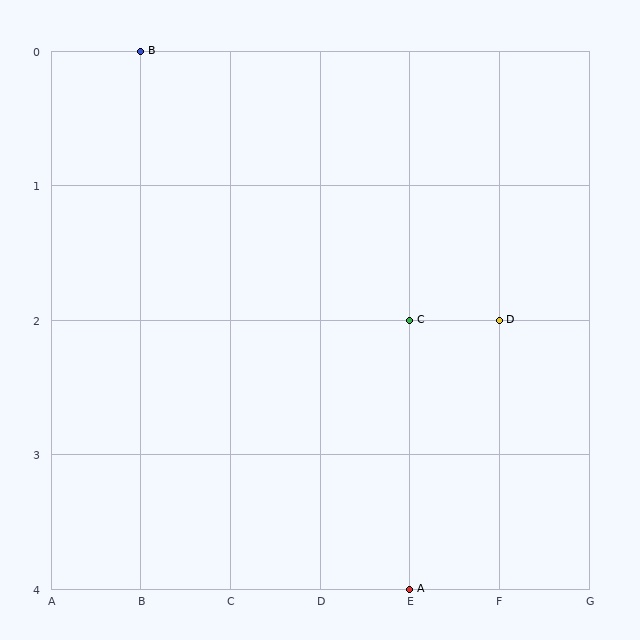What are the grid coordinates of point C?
Point C is at grid coordinates (E, 2).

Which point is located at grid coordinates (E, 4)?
Point A is at (E, 4).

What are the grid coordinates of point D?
Point D is at grid coordinates (F, 2).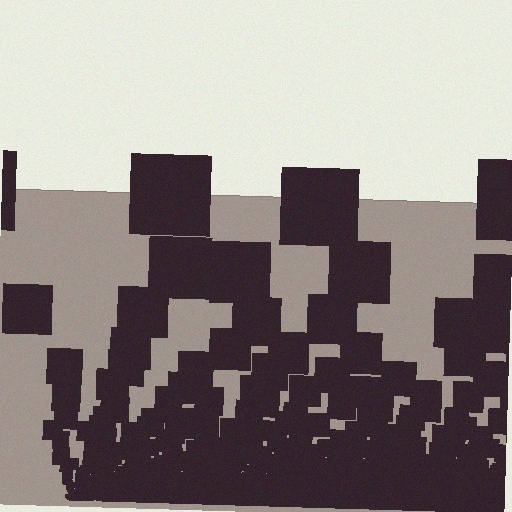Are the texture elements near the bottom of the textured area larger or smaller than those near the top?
Smaller. The gradient is inverted — elements near the bottom are smaller and denser.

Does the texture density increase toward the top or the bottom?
Density increases toward the bottom.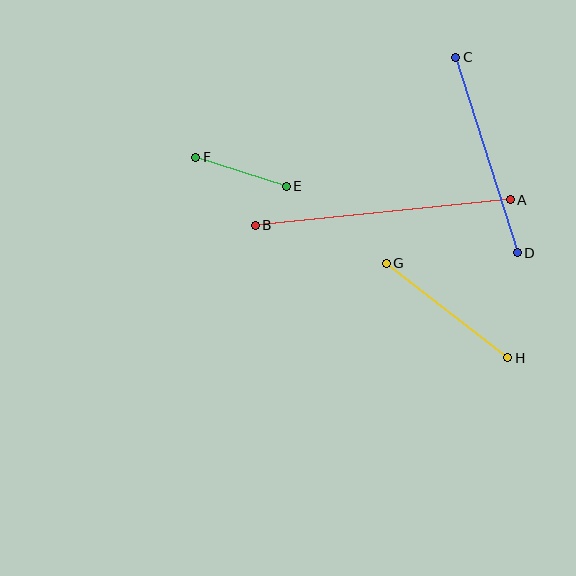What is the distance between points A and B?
The distance is approximately 256 pixels.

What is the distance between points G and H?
The distance is approximately 154 pixels.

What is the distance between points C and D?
The distance is approximately 205 pixels.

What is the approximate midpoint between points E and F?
The midpoint is at approximately (241, 172) pixels.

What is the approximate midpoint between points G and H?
The midpoint is at approximately (447, 310) pixels.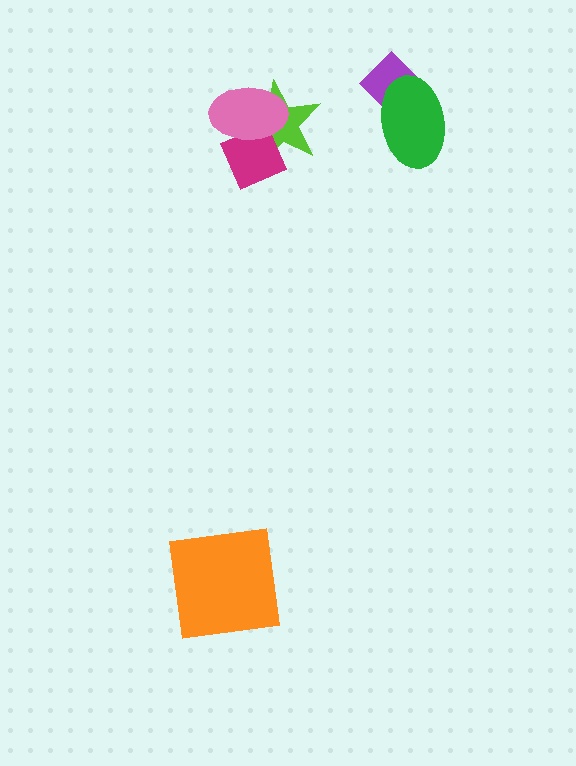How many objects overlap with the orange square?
0 objects overlap with the orange square.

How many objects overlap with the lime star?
2 objects overlap with the lime star.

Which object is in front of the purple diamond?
The green ellipse is in front of the purple diamond.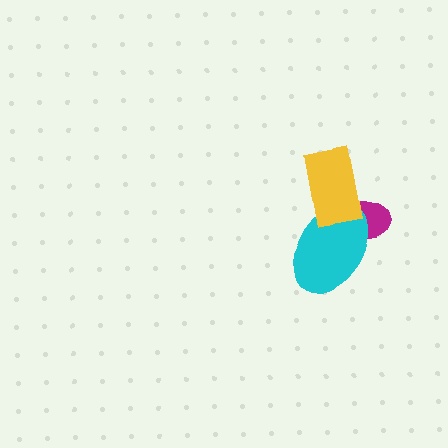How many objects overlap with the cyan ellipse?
2 objects overlap with the cyan ellipse.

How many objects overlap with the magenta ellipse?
2 objects overlap with the magenta ellipse.